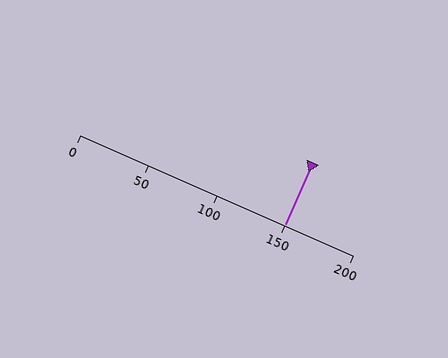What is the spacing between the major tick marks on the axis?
The major ticks are spaced 50 apart.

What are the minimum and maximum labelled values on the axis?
The axis runs from 0 to 200.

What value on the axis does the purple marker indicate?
The marker indicates approximately 150.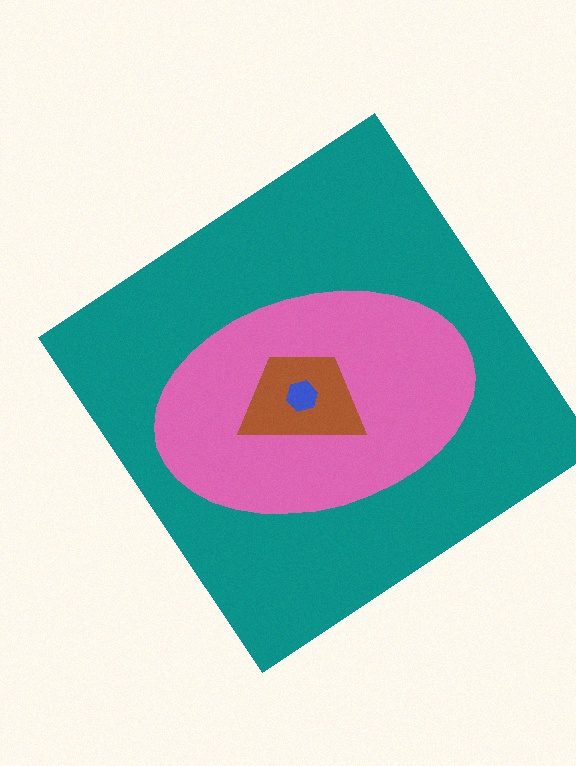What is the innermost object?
The blue hexagon.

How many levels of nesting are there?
4.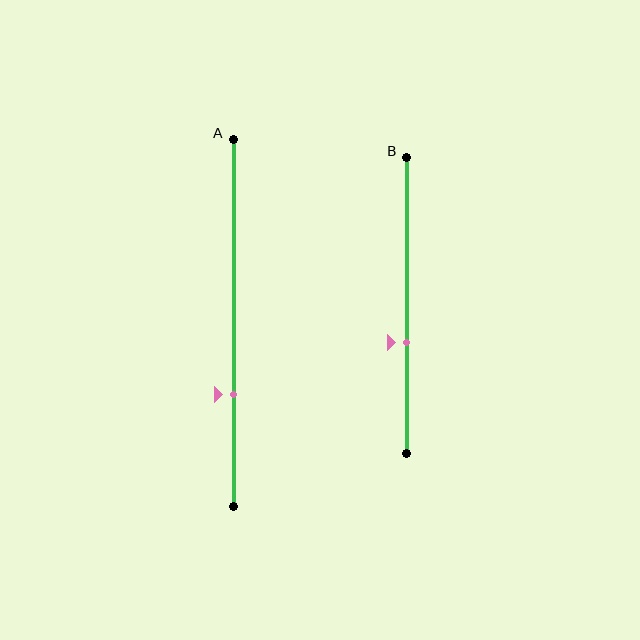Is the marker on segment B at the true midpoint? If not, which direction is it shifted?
No, the marker on segment B is shifted downward by about 13% of the segment length.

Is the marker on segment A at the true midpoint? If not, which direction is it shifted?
No, the marker on segment A is shifted downward by about 19% of the segment length.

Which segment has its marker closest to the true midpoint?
Segment B has its marker closest to the true midpoint.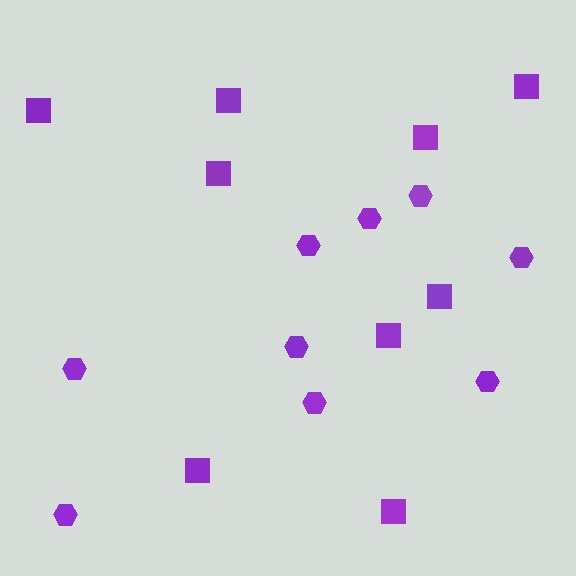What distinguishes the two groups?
There are 2 groups: one group of squares (9) and one group of hexagons (9).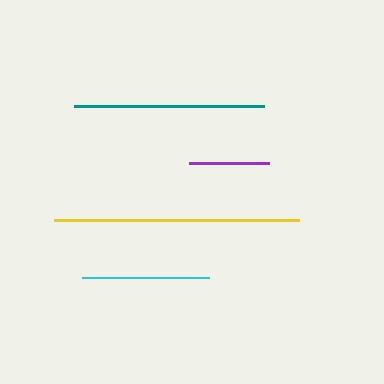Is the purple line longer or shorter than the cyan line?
The cyan line is longer than the purple line.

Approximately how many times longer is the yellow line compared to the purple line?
The yellow line is approximately 3.1 times the length of the purple line.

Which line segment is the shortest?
The purple line is the shortest at approximately 80 pixels.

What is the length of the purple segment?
The purple segment is approximately 80 pixels long.